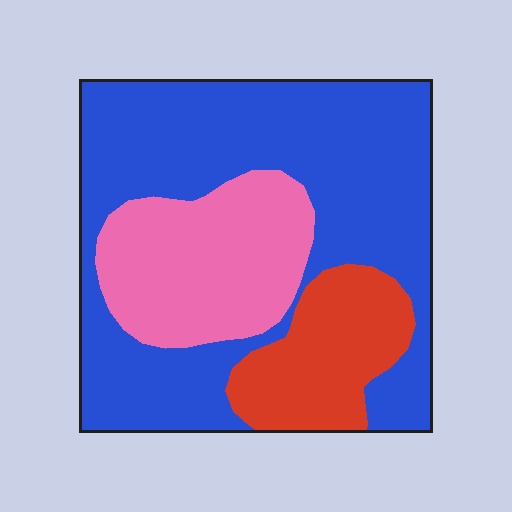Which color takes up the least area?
Red, at roughly 15%.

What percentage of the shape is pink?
Pink covers 24% of the shape.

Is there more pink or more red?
Pink.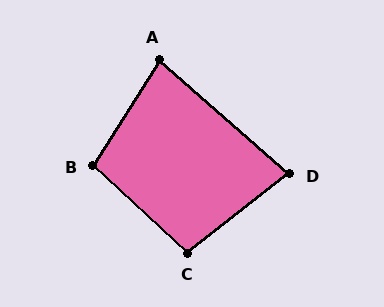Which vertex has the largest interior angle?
B, at approximately 101 degrees.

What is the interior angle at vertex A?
Approximately 81 degrees (acute).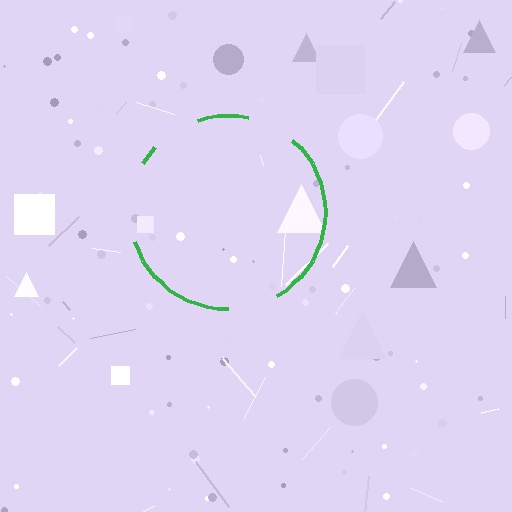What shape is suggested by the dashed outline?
The dashed outline suggests a circle.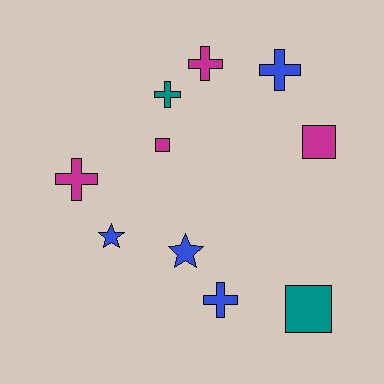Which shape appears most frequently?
Cross, with 5 objects.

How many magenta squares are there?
There are 2 magenta squares.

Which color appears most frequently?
Blue, with 4 objects.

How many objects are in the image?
There are 10 objects.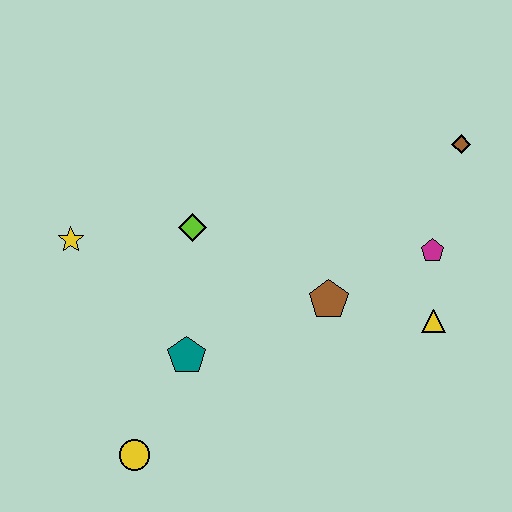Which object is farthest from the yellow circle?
The brown diamond is farthest from the yellow circle.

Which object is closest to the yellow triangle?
The magenta pentagon is closest to the yellow triangle.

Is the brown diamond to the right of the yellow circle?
Yes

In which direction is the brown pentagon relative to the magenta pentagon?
The brown pentagon is to the left of the magenta pentagon.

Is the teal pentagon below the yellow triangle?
Yes